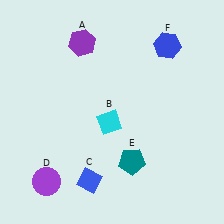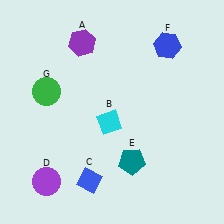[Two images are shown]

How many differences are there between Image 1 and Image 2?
There is 1 difference between the two images.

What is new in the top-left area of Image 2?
A green circle (G) was added in the top-left area of Image 2.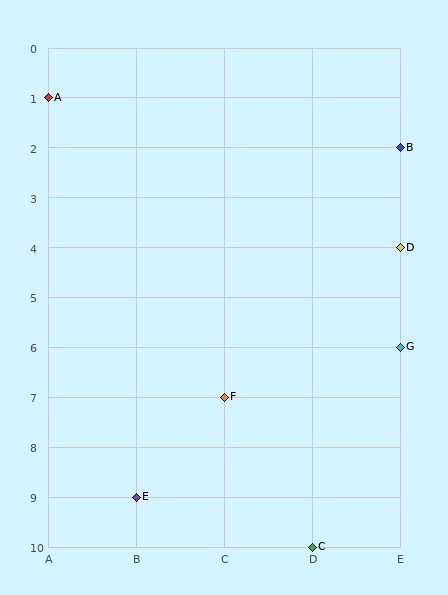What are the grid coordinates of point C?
Point C is at grid coordinates (D, 10).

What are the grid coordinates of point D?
Point D is at grid coordinates (E, 4).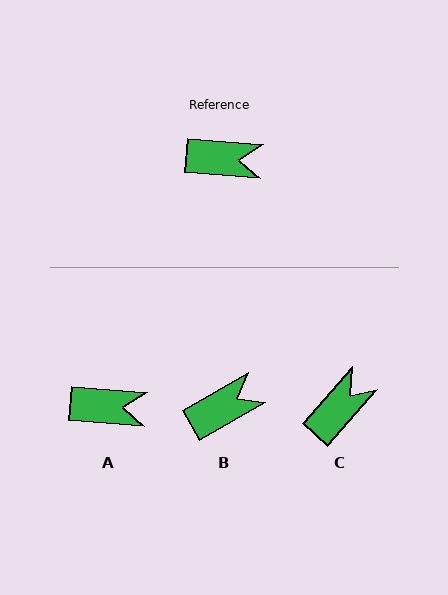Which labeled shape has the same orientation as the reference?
A.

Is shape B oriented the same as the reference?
No, it is off by about 35 degrees.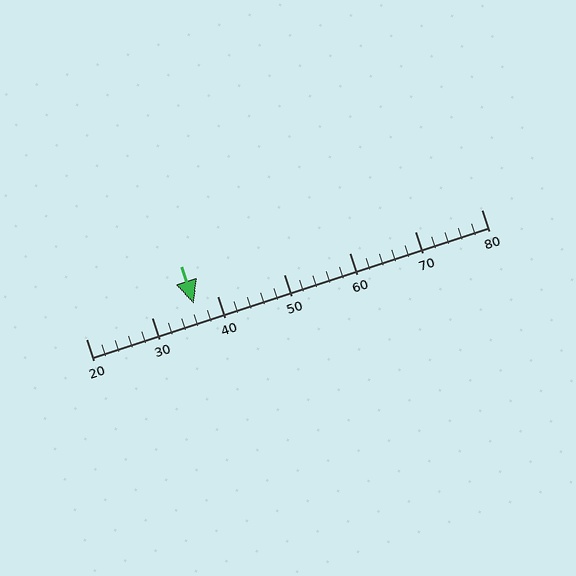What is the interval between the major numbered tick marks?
The major tick marks are spaced 10 units apart.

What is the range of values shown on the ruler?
The ruler shows values from 20 to 80.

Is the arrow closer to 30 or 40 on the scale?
The arrow is closer to 40.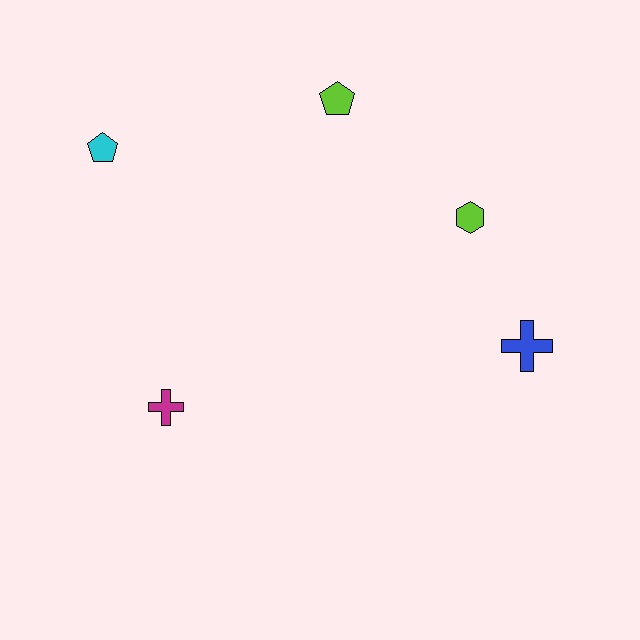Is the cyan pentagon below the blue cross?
No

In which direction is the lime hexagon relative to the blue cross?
The lime hexagon is above the blue cross.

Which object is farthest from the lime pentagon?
The magenta cross is farthest from the lime pentagon.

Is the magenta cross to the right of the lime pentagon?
No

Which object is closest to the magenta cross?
The cyan pentagon is closest to the magenta cross.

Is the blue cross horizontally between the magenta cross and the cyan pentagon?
No